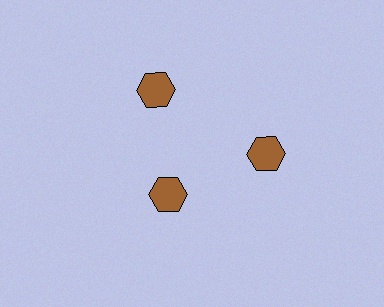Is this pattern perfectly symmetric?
No. The 3 brown hexagons are arranged in a ring, but one element near the 7 o'clock position is pulled inward toward the center, breaking the 3-fold rotational symmetry.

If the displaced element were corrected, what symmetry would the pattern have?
It would have 3-fold rotational symmetry — the pattern would map onto itself every 120 degrees.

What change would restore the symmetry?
The symmetry would be restored by moving it outward, back onto the ring so that all 3 hexagons sit at equal angles and equal distance from the center.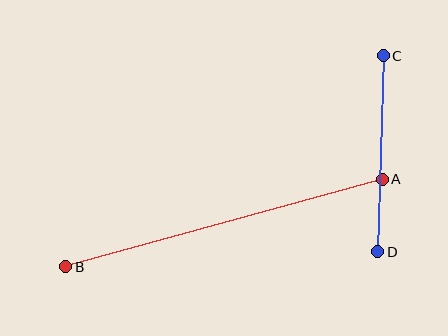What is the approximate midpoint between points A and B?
The midpoint is at approximately (224, 223) pixels.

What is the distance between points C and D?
The distance is approximately 196 pixels.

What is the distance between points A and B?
The distance is approximately 328 pixels.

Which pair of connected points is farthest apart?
Points A and B are farthest apart.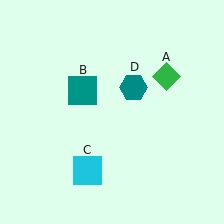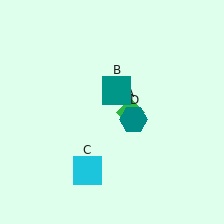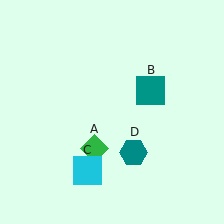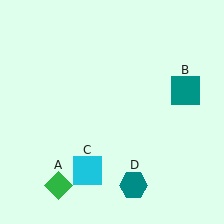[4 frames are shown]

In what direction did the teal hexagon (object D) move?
The teal hexagon (object D) moved down.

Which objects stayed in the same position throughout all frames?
Cyan square (object C) remained stationary.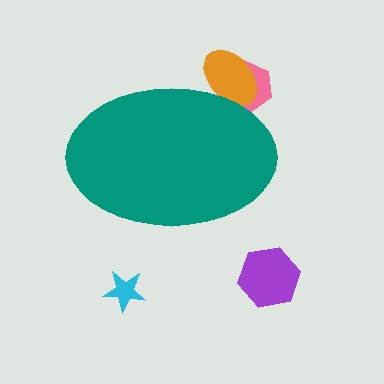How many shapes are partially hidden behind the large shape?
2 shapes are partially hidden.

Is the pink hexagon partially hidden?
Yes, the pink hexagon is partially hidden behind the teal ellipse.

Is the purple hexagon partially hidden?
No, the purple hexagon is fully visible.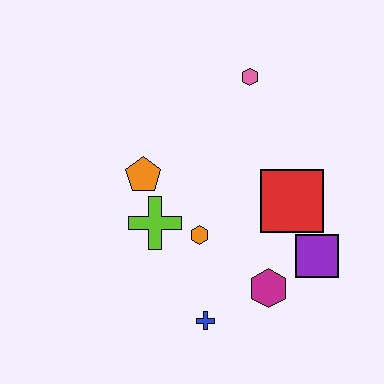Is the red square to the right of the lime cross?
Yes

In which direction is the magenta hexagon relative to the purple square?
The magenta hexagon is to the left of the purple square.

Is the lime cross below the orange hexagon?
No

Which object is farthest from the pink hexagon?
The blue cross is farthest from the pink hexagon.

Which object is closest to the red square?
The purple square is closest to the red square.